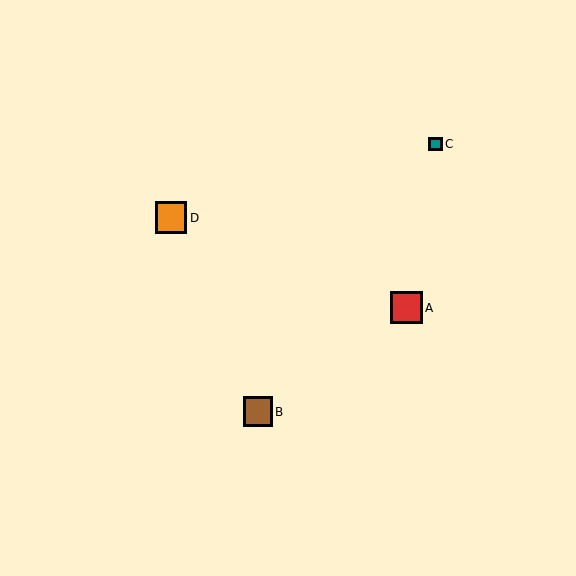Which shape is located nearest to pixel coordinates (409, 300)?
The red square (labeled A) at (406, 308) is nearest to that location.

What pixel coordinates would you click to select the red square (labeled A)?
Click at (406, 308) to select the red square A.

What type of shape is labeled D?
Shape D is an orange square.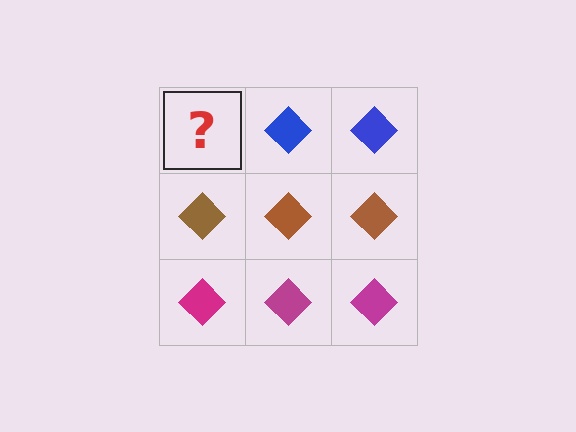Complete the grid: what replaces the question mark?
The question mark should be replaced with a blue diamond.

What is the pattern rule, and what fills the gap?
The rule is that each row has a consistent color. The gap should be filled with a blue diamond.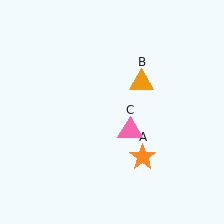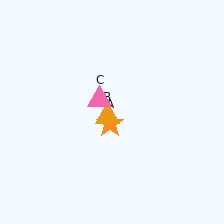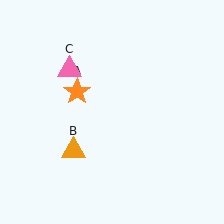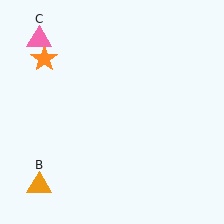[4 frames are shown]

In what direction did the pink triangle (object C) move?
The pink triangle (object C) moved up and to the left.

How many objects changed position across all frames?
3 objects changed position: orange star (object A), orange triangle (object B), pink triangle (object C).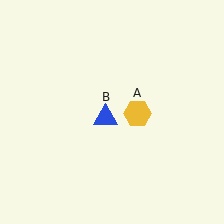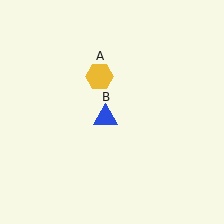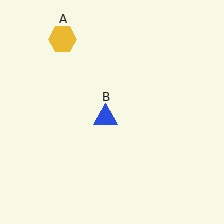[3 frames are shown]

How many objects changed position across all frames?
1 object changed position: yellow hexagon (object A).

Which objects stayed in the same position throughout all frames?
Blue triangle (object B) remained stationary.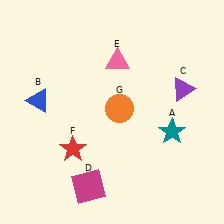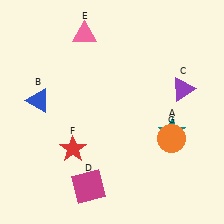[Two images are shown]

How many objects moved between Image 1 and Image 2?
2 objects moved between the two images.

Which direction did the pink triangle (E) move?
The pink triangle (E) moved left.